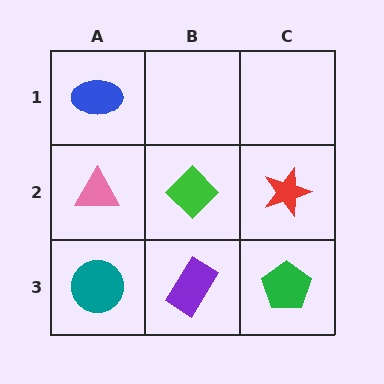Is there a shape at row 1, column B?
No, that cell is empty.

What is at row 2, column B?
A green diamond.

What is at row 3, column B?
A purple rectangle.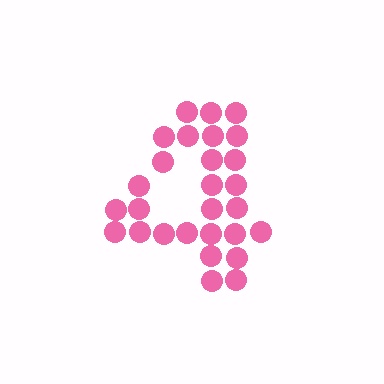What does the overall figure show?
The overall figure shows the digit 4.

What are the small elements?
The small elements are circles.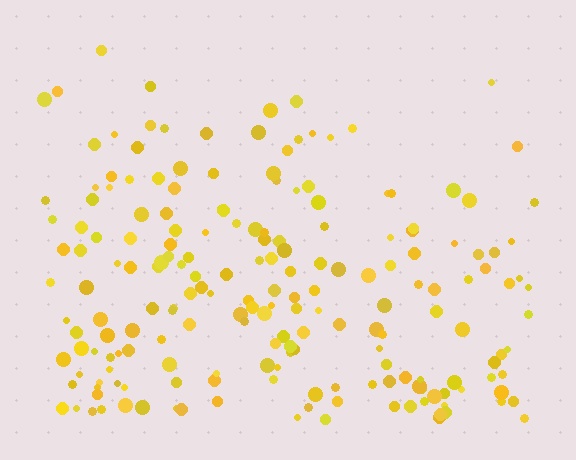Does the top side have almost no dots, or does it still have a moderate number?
Still a moderate number, just noticeably fewer than the bottom.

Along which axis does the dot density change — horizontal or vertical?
Vertical.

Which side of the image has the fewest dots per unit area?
The top.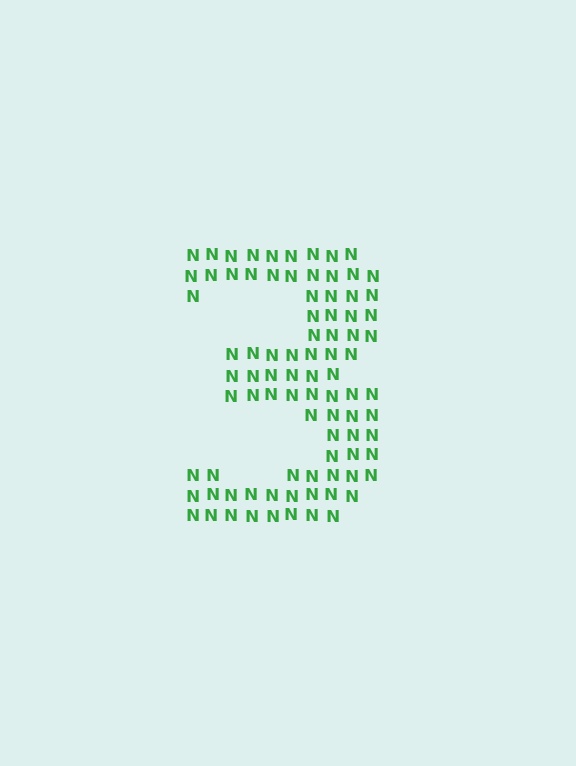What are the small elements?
The small elements are letter N's.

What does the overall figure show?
The overall figure shows the digit 3.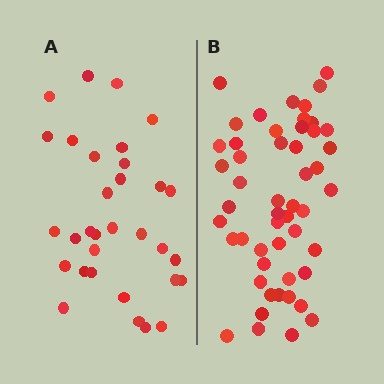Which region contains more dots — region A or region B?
Region B (the right region) has more dots.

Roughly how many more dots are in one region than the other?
Region B has approximately 20 more dots than region A.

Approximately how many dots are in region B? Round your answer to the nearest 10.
About 50 dots. (The exact count is 51, which rounds to 50.)